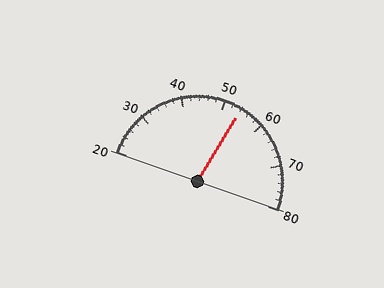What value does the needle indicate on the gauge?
The needle indicates approximately 54.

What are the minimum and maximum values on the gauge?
The gauge ranges from 20 to 80.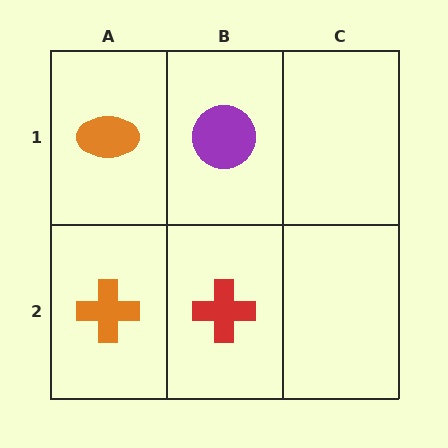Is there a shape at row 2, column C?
No, that cell is empty.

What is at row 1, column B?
A purple circle.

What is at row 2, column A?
An orange cross.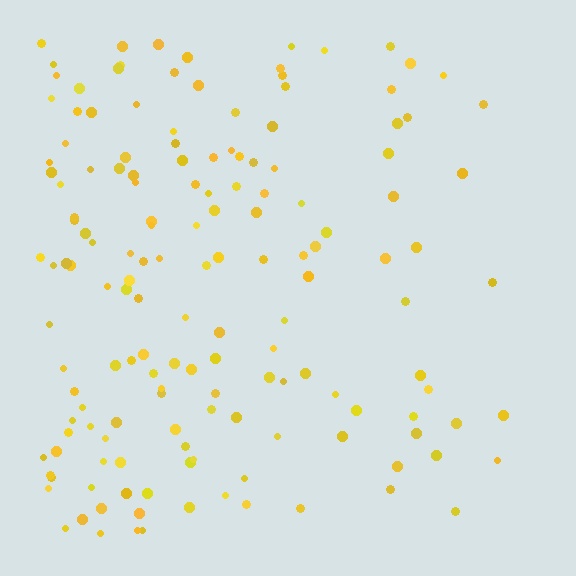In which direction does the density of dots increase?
From right to left, with the left side densest.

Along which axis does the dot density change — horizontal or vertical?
Horizontal.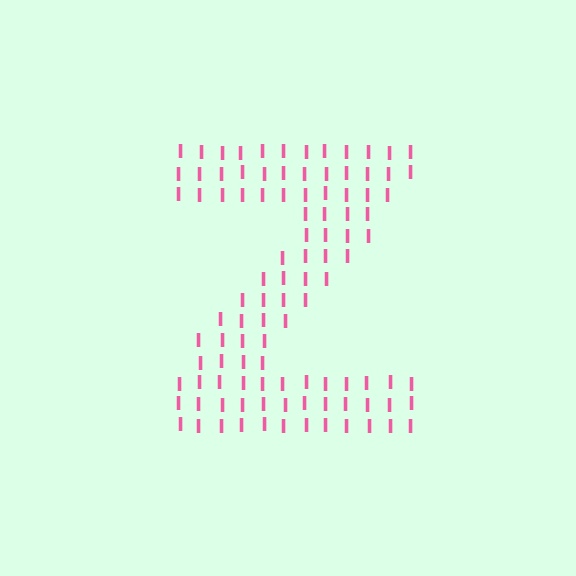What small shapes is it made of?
It is made of small letter I's.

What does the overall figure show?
The overall figure shows the letter Z.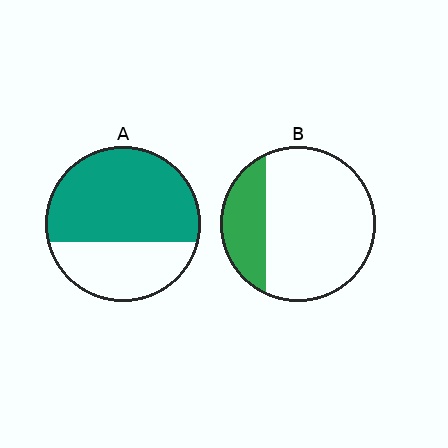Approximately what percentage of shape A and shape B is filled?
A is approximately 65% and B is approximately 25%.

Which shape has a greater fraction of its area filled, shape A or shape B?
Shape A.